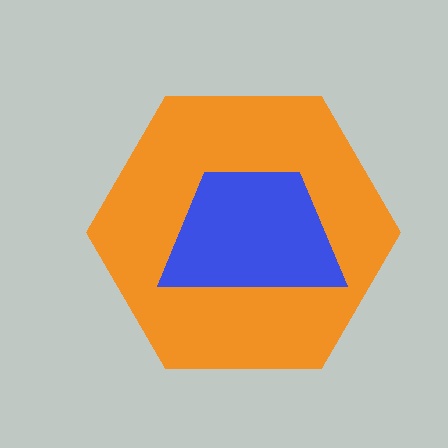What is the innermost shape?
The blue trapezoid.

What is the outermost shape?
The orange hexagon.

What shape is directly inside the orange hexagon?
The blue trapezoid.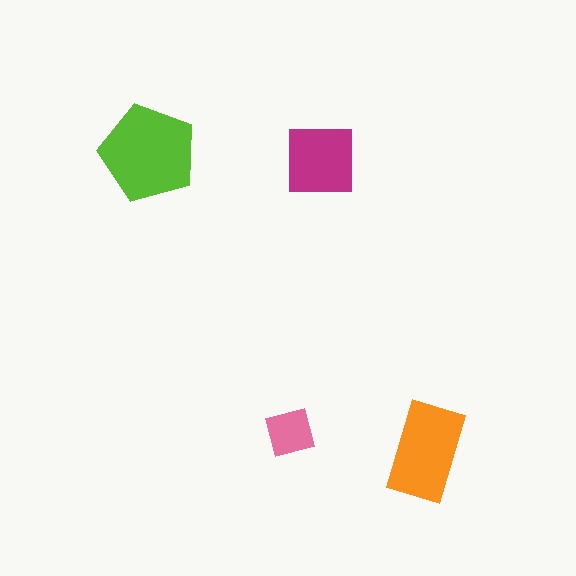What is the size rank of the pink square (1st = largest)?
4th.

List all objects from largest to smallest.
The lime pentagon, the orange rectangle, the magenta square, the pink square.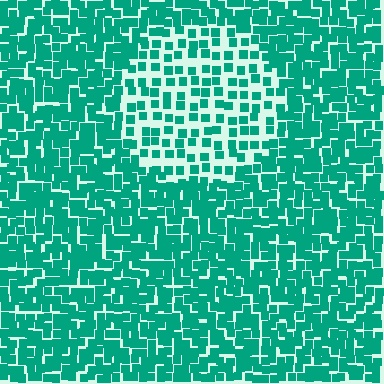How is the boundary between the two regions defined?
The boundary is defined by a change in element density (approximately 2.1x ratio). All elements are the same color, size, and shape.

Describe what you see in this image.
The image contains small teal elements arranged at two different densities. A circle-shaped region is visible where the elements are less densely packed than the surrounding area.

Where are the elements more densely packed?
The elements are more densely packed outside the circle boundary.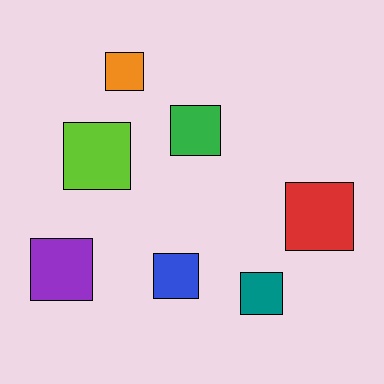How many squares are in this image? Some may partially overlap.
There are 7 squares.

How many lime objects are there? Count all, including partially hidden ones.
There is 1 lime object.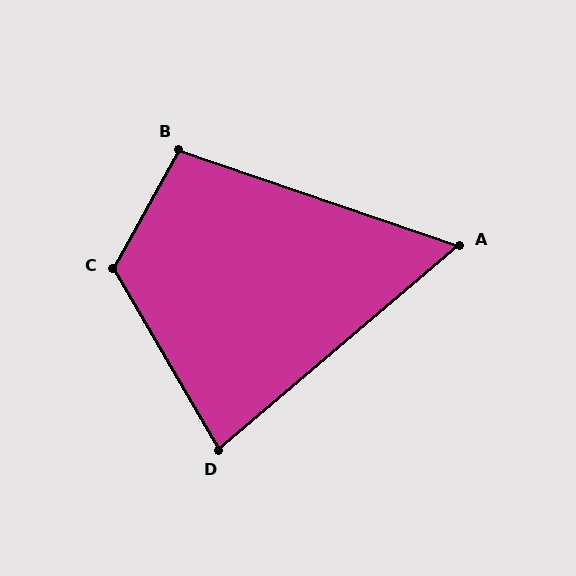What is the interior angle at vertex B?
Approximately 100 degrees (obtuse).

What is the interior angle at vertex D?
Approximately 80 degrees (acute).